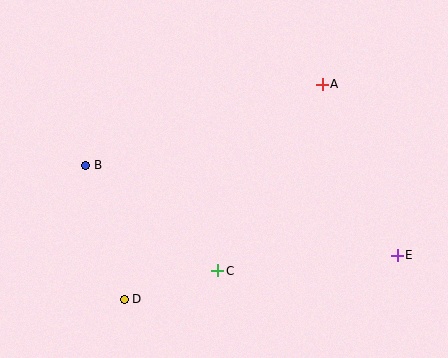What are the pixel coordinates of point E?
Point E is at (397, 255).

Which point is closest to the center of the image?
Point C at (218, 271) is closest to the center.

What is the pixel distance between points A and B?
The distance between A and B is 250 pixels.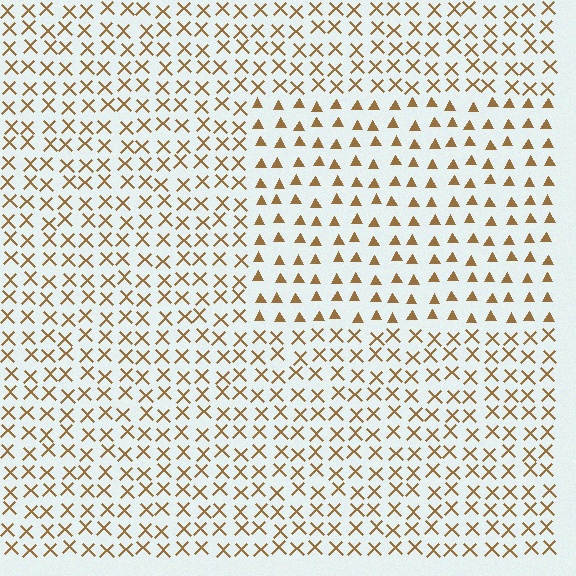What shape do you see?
I see a rectangle.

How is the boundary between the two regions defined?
The boundary is defined by a change in element shape: triangles inside vs. X marks outside. All elements share the same color and spacing.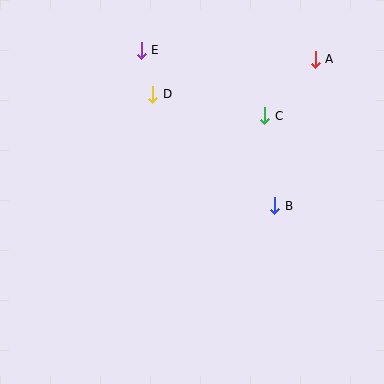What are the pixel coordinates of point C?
Point C is at (265, 116).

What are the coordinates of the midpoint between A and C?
The midpoint between A and C is at (290, 87).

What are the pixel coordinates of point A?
Point A is at (315, 59).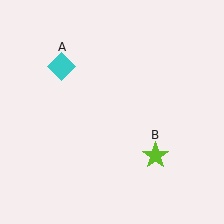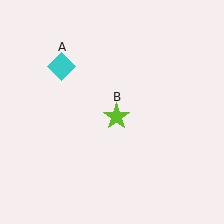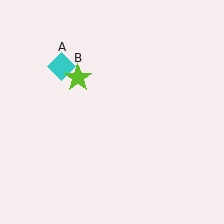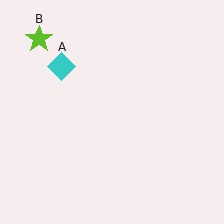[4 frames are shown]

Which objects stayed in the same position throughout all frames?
Cyan diamond (object A) remained stationary.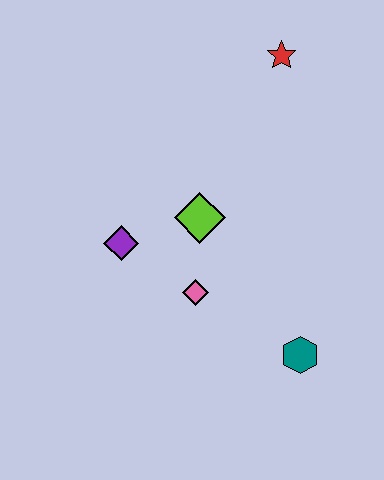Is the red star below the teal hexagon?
No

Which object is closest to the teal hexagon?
The pink diamond is closest to the teal hexagon.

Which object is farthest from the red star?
The teal hexagon is farthest from the red star.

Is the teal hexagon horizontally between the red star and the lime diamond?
No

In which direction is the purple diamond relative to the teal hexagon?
The purple diamond is to the left of the teal hexagon.